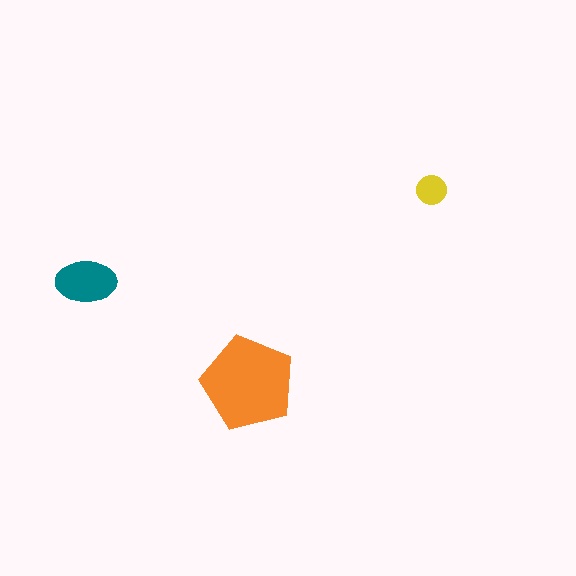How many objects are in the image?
There are 3 objects in the image.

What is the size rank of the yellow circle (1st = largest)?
3rd.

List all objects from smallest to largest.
The yellow circle, the teal ellipse, the orange pentagon.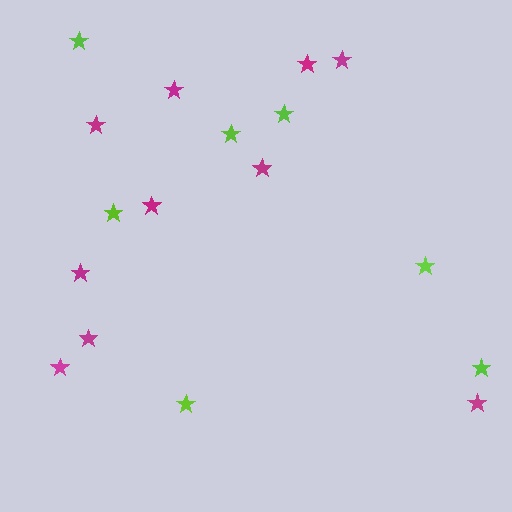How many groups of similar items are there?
There are 2 groups: one group of magenta stars (10) and one group of lime stars (7).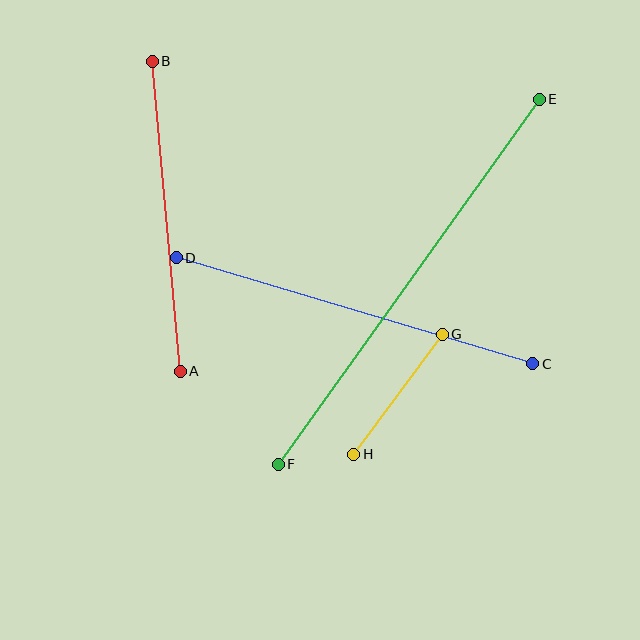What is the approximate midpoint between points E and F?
The midpoint is at approximately (409, 282) pixels.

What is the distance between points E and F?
The distance is approximately 449 pixels.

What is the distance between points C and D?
The distance is approximately 372 pixels.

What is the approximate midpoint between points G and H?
The midpoint is at approximately (398, 394) pixels.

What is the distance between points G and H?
The distance is approximately 149 pixels.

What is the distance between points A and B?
The distance is approximately 311 pixels.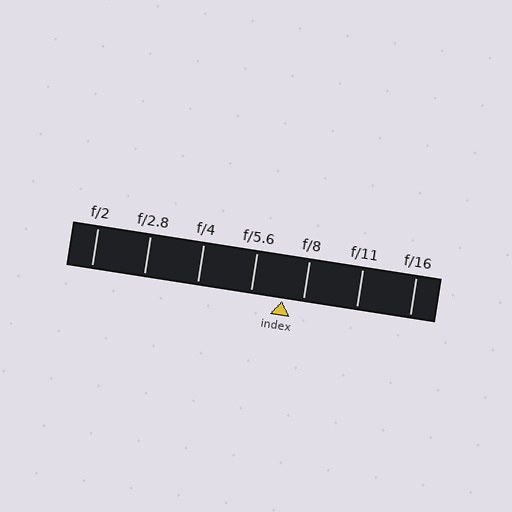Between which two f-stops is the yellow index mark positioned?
The index mark is between f/5.6 and f/8.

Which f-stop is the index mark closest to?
The index mark is closest to f/8.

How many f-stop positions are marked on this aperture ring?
There are 7 f-stop positions marked.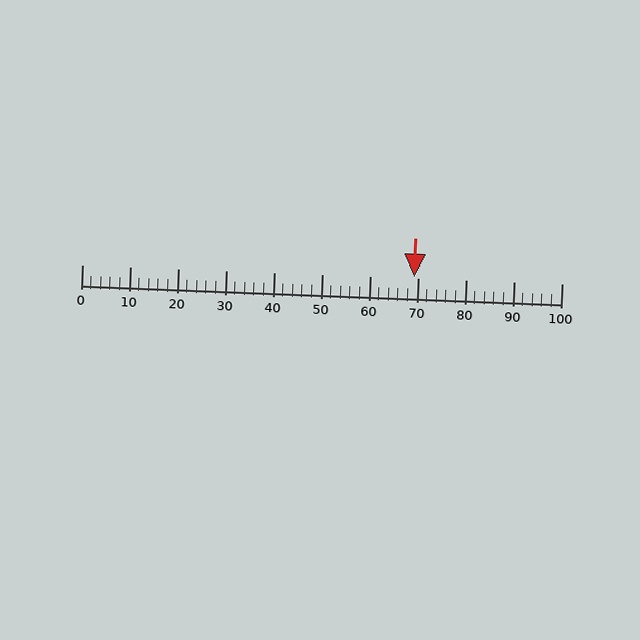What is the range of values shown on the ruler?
The ruler shows values from 0 to 100.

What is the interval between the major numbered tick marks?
The major tick marks are spaced 10 units apart.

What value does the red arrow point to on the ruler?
The red arrow points to approximately 69.